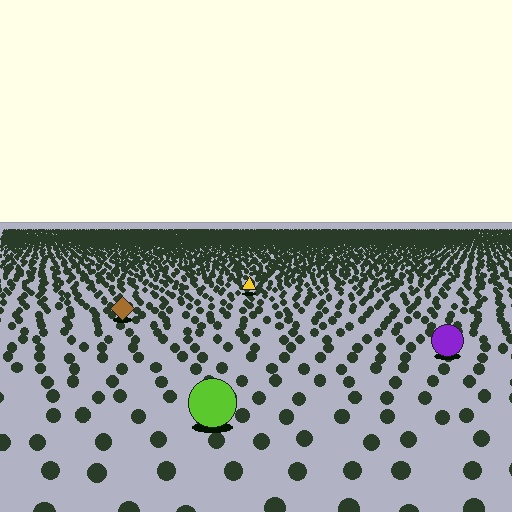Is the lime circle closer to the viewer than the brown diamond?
Yes. The lime circle is closer — you can tell from the texture gradient: the ground texture is coarser near it.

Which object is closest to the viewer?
The lime circle is closest. The texture marks near it are larger and more spread out.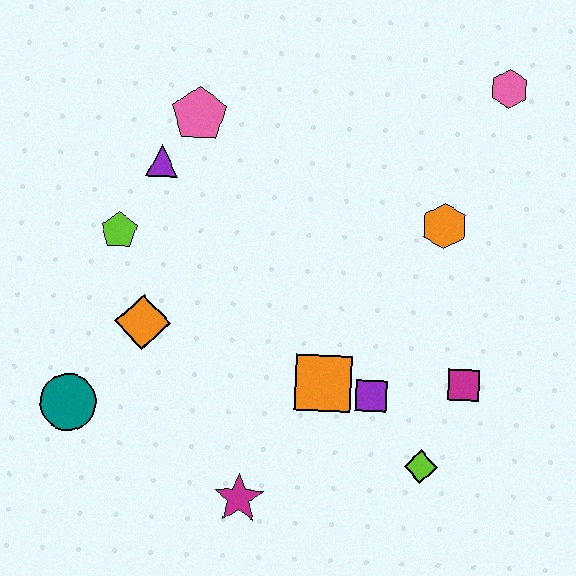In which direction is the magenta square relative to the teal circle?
The magenta square is to the right of the teal circle.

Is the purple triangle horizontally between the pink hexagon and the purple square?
No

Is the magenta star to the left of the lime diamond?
Yes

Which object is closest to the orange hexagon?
The pink hexagon is closest to the orange hexagon.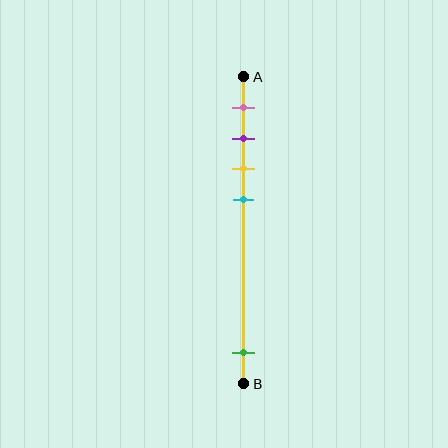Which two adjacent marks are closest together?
The purple and yellow marks are the closest adjacent pair.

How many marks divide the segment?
There are 5 marks dividing the segment.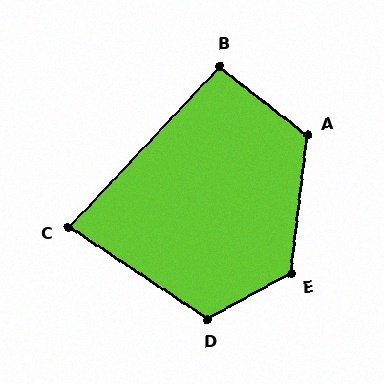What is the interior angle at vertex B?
Approximately 95 degrees (obtuse).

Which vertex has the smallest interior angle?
C, at approximately 80 degrees.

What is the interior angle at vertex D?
Approximately 118 degrees (obtuse).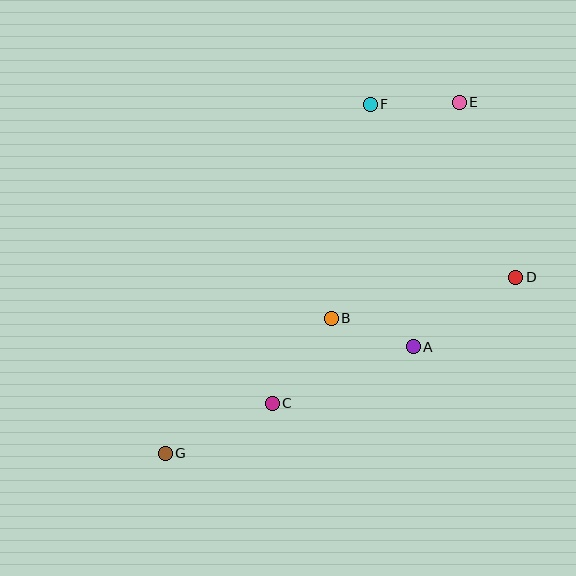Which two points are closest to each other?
Points A and B are closest to each other.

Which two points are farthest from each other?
Points E and G are farthest from each other.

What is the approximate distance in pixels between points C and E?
The distance between C and E is approximately 354 pixels.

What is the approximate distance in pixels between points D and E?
The distance between D and E is approximately 184 pixels.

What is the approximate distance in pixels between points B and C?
The distance between B and C is approximately 103 pixels.